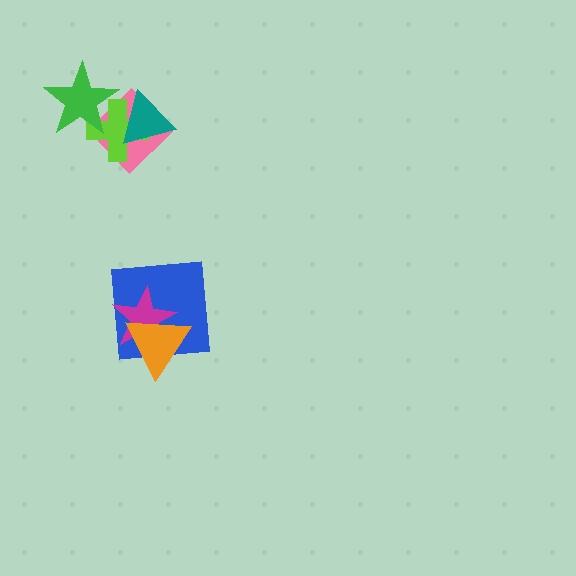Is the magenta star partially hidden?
Yes, it is partially covered by another shape.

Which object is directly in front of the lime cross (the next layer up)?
The green star is directly in front of the lime cross.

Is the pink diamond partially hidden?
Yes, it is partially covered by another shape.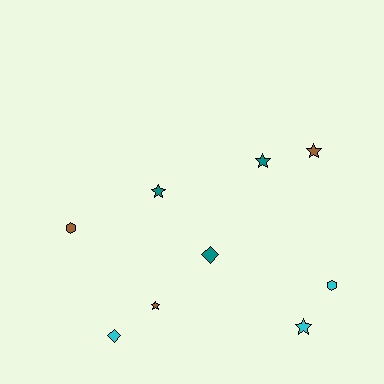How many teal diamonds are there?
There is 1 teal diamond.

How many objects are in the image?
There are 9 objects.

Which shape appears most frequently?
Star, with 5 objects.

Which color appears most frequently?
Teal, with 3 objects.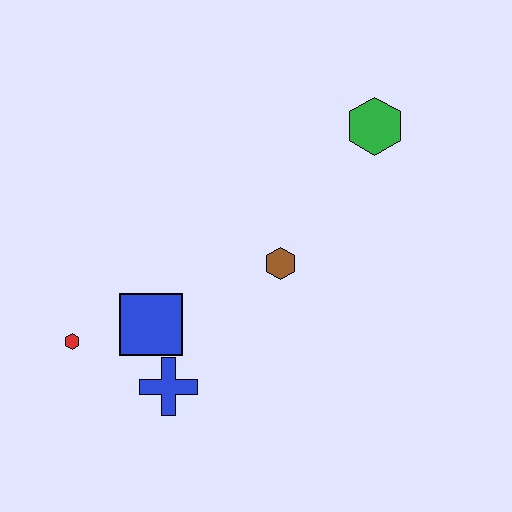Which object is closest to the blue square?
The blue cross is closest to the blue square.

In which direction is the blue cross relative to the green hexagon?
The blue cross is below the green hexagon.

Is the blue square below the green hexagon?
Yes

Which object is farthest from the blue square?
The green hexagon is farthest from the blue square.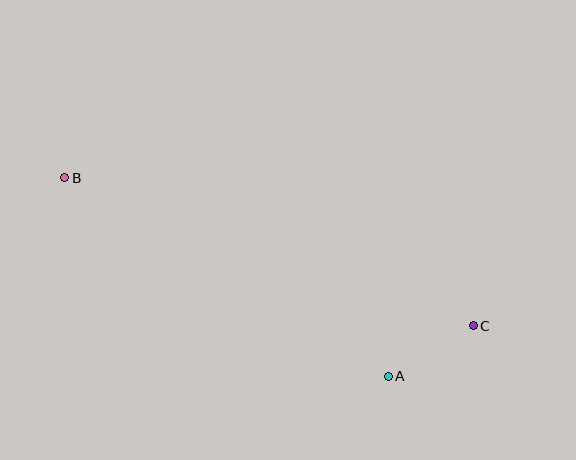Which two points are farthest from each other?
Points B and C are farthest from each other.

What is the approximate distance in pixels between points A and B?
The distance between A and B is approximately 379 pixels.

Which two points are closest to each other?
Points A and C are closest to each other.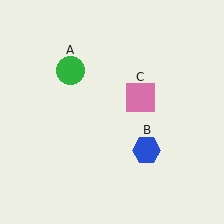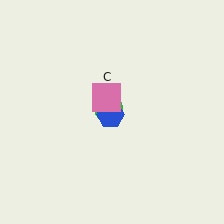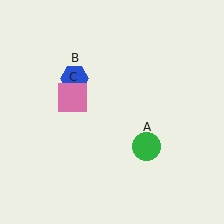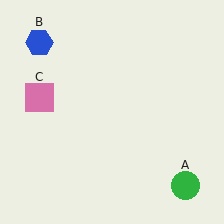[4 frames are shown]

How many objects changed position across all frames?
3 objects changed position: green circle (object A), blue hexagon (object B), pink square (object C).